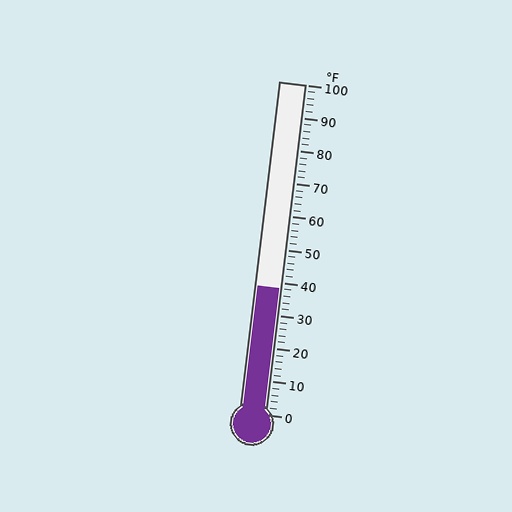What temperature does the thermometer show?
The thermometer shows approximately 38°F.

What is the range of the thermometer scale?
The thermometer scale ranges from 0°F to 100°F.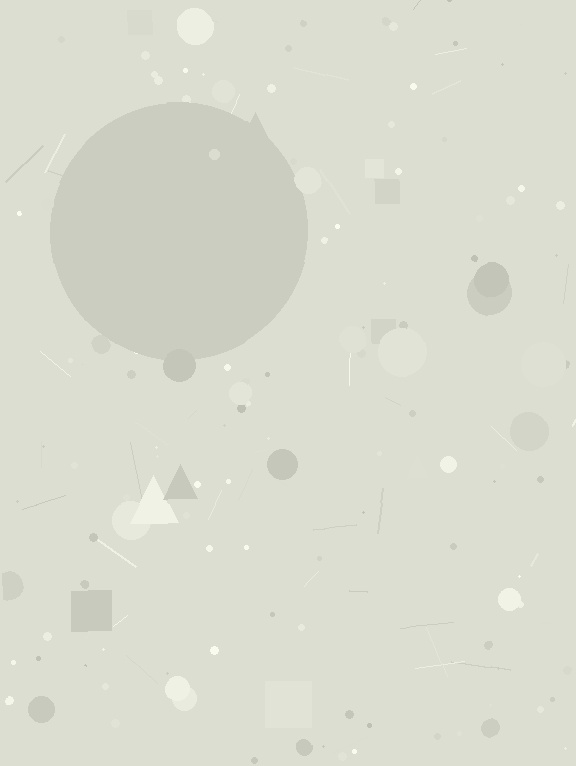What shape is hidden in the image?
A circle is hidden in the image.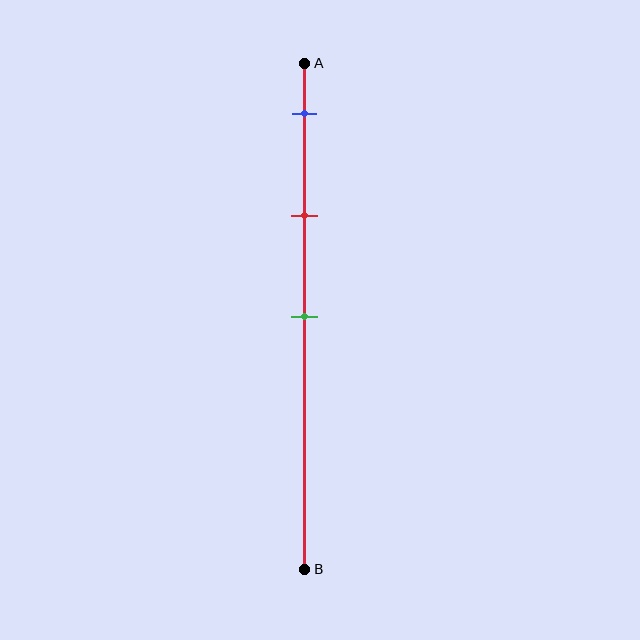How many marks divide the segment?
There are 3 marks dividing the segment.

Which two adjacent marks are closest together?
The blue and red marks are the closest adjacent pair.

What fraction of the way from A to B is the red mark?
The red mark is approximately 30% (0.3) of the way from A to B.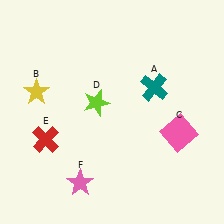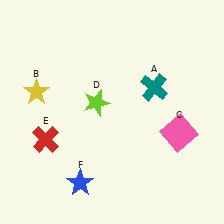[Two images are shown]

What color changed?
The star (F) changed from pink in Image 1 to blue in Image 2.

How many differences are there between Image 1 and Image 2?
There is 1 difference between the two images.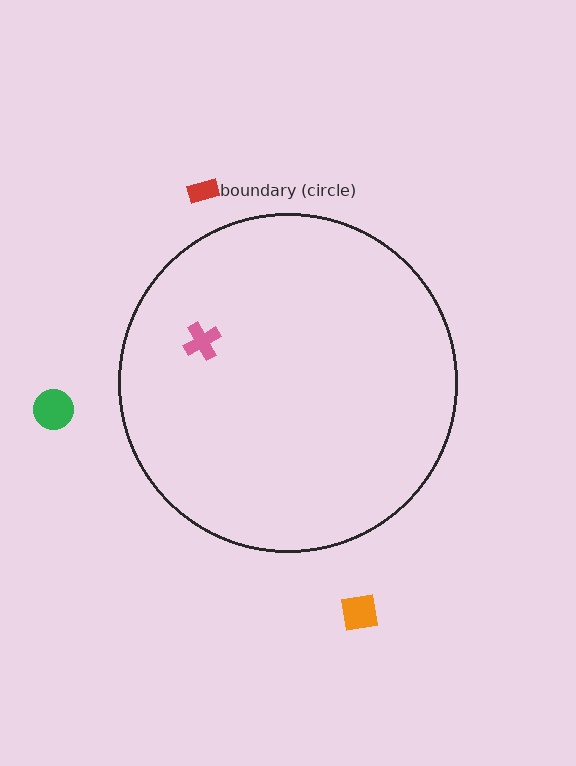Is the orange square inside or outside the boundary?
Outside.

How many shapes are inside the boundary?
1 inside, 3 outside.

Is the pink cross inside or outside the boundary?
Inside.